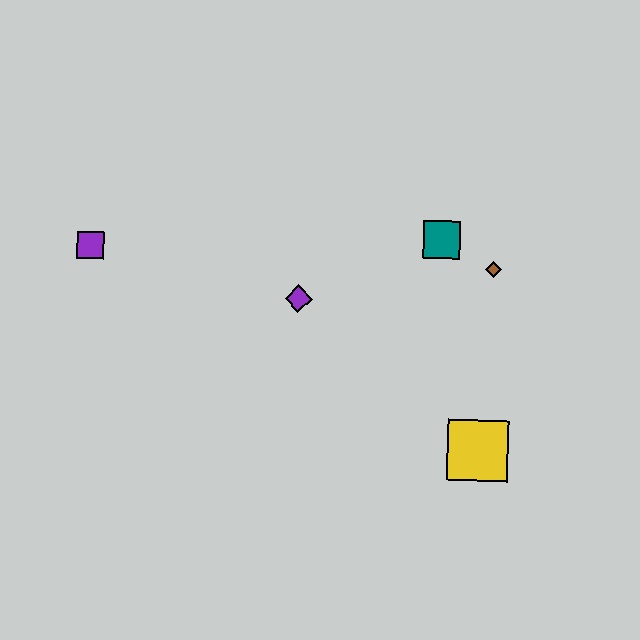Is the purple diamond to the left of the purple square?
No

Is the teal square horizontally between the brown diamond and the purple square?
Yes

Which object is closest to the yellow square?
The brown diamond is closest to the yellow square.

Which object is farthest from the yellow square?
The purple square is farthest from the yellow square.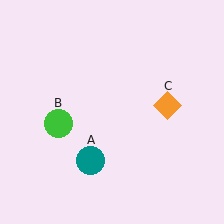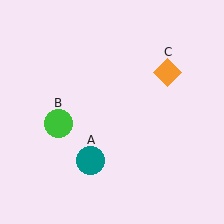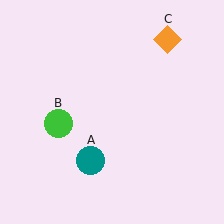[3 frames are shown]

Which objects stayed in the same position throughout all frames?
Teal circle (object A) and green circle (object B) remained stationary.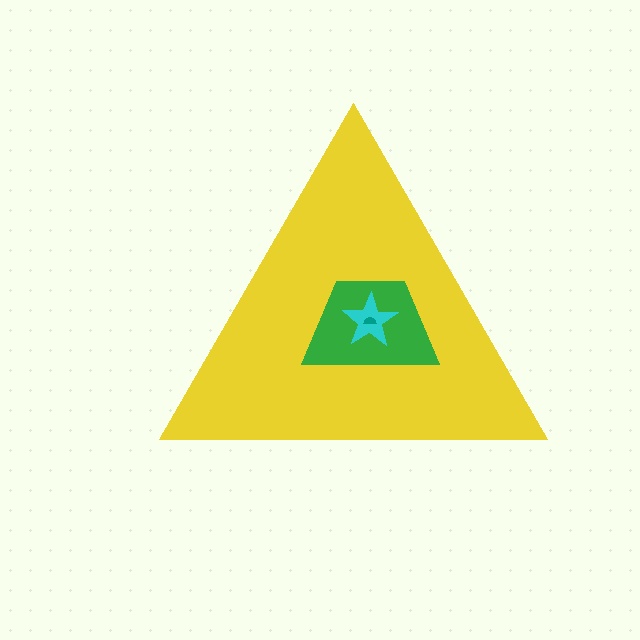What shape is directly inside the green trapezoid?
The cyan star.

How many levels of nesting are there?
4.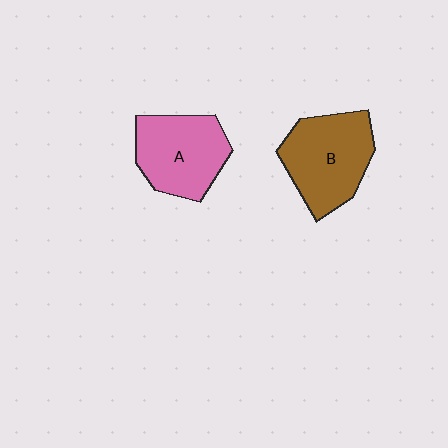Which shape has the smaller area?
Shape A (pink).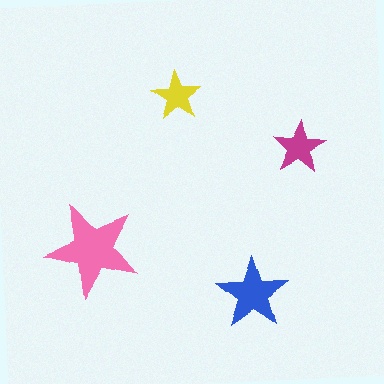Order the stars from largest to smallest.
the pink one, the blue one, the magenta one, the yellow one.